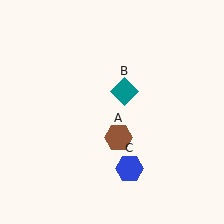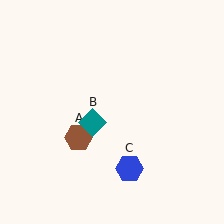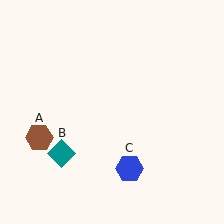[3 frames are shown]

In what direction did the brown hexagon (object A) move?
The brown hexagon (object A) moved left.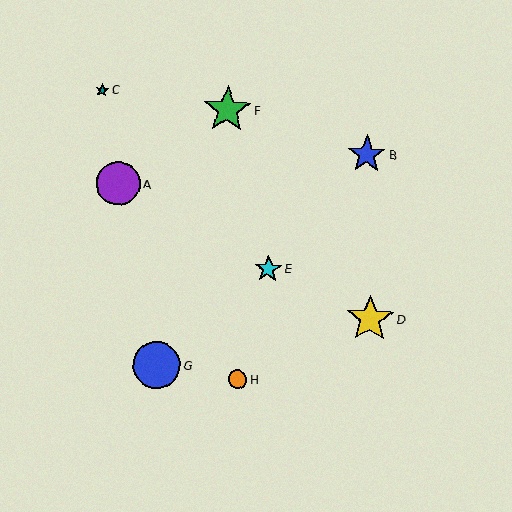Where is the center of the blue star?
The center of the blue star is at (367, 155).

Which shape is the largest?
The green star (labeled F) is the largest.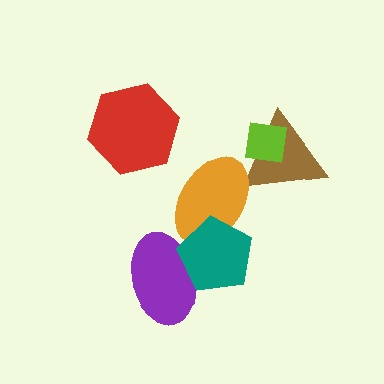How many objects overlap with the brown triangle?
2 objects overlap with the brown triangle.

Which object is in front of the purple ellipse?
The teal pentagon is in front of the purple ellipse.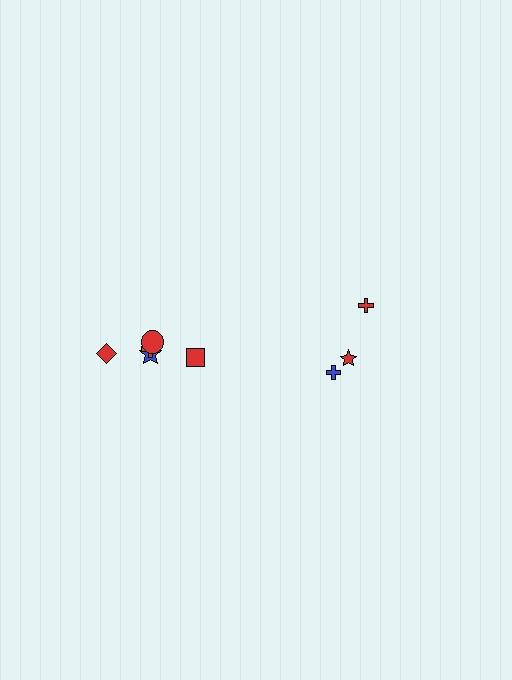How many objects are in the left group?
There are 5 objects.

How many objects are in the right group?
There are 3 objects.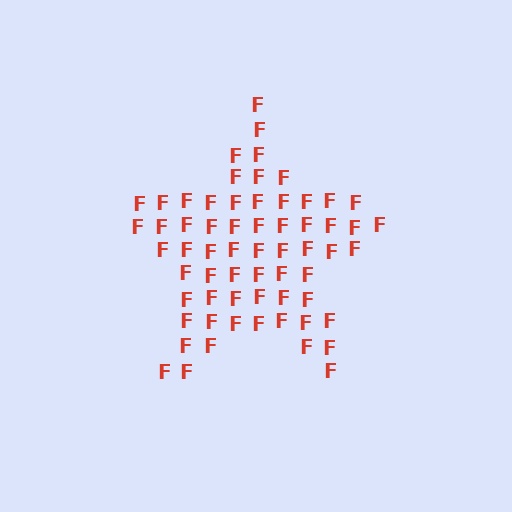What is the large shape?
The large shape is a star.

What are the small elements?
The small elements are letter F's.